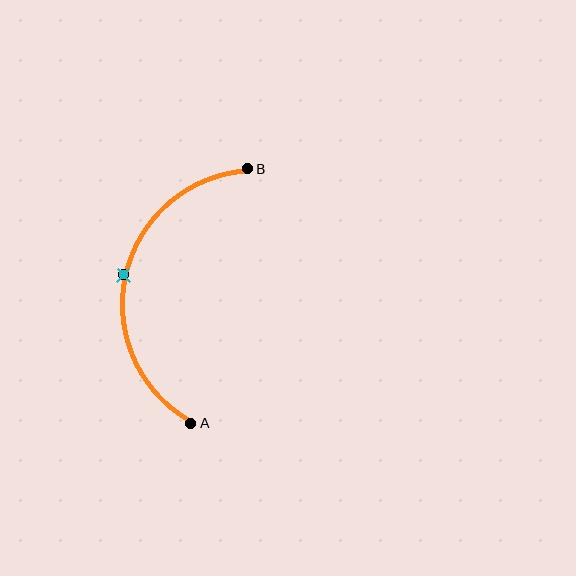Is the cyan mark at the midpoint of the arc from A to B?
Yes. The cyan mark lies on the arc at equal arc-length from both A and B — it is the arc midpoint.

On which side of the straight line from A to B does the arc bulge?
The arc bulges to the left of the straight line connecting A and B.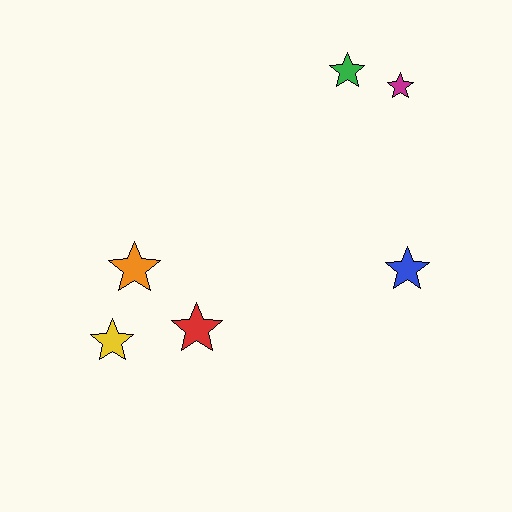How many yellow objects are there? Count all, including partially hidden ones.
There is 1 yellow object.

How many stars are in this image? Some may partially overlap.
There are 6 stars.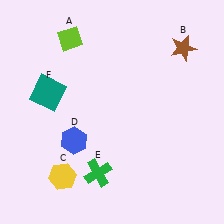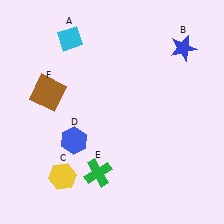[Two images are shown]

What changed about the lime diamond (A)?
In Image 1, A is lime. In Image 2, it changed to cyan.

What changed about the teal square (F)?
In Image 1, F is teal. In Image 2, it changed to brown.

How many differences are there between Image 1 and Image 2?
There are 3 differences between the two images.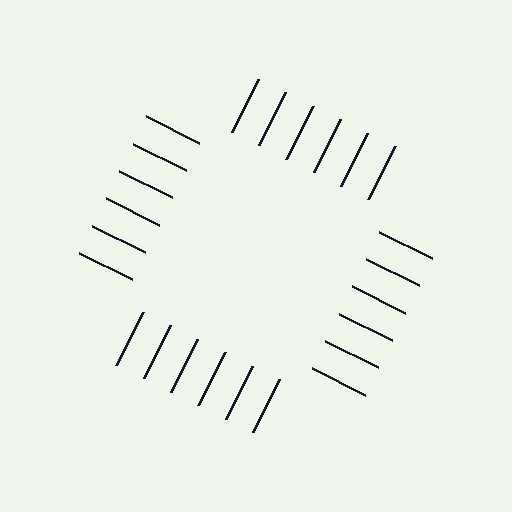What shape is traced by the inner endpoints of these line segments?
An illusory square — the line segments terminate on its edges but no continuous stroke is drawn.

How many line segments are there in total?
24 — 6 along each of the 4 edges.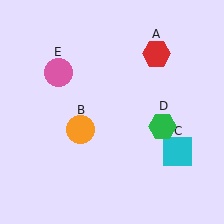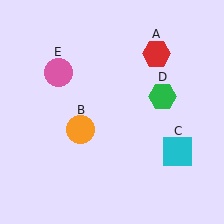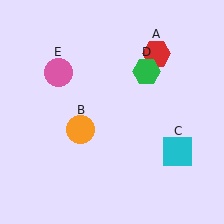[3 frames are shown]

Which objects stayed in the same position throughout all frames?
Red hexagon (object A) and orange circle (object B) and cyan square (object C) and pink circle (object E) remained stationary.